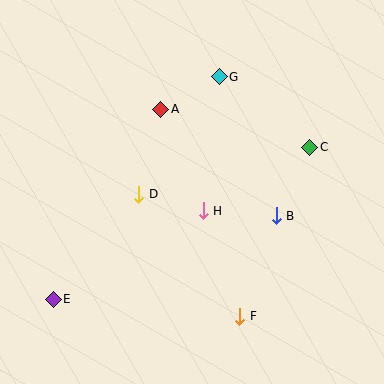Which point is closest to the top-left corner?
Point A is closest to the top-left corner.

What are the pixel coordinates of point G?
Point G is at (219, 77).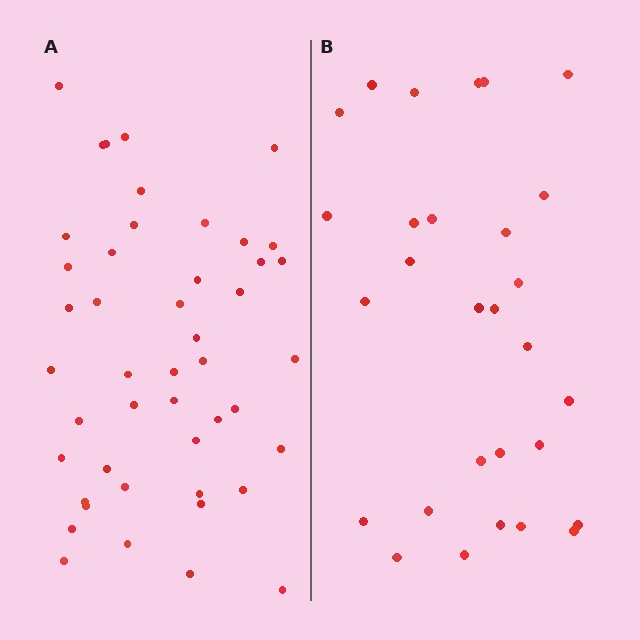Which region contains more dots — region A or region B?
Region A (the left region) has more dots.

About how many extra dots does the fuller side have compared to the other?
Region A has approximately 15 more dots than region B.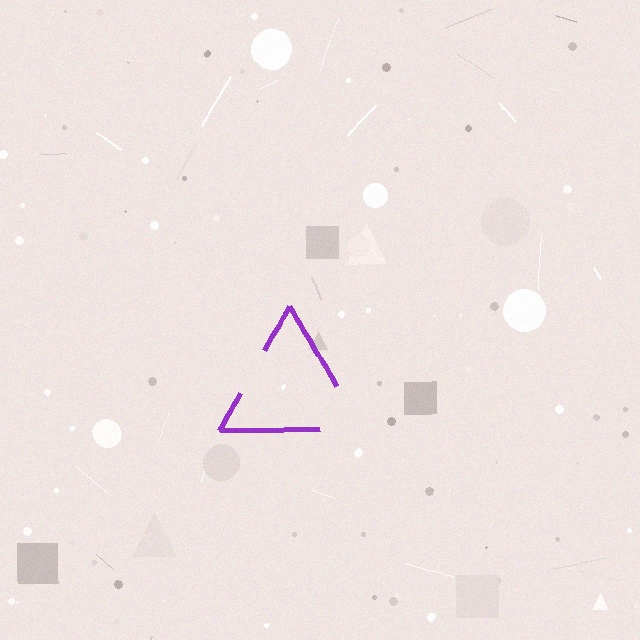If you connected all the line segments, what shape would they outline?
They would outline a triangle.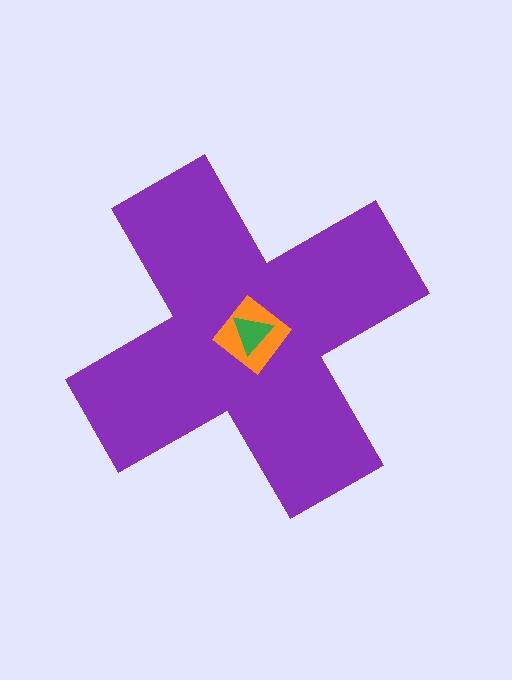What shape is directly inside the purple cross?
The orange diamond.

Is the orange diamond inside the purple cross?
Yes.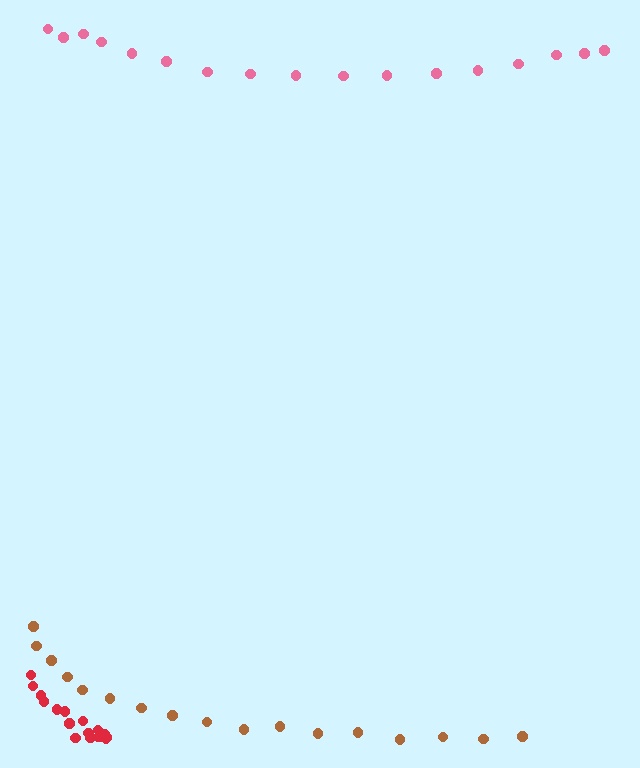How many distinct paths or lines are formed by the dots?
There are 3 distinct paths.